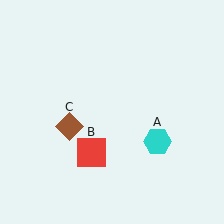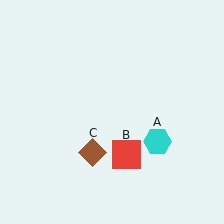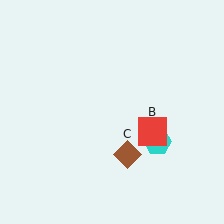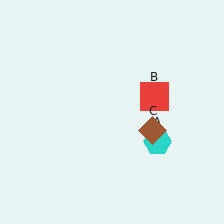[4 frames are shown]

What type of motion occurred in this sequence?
The red square (object B), brown diamond (object C) rotated counterclockwise around the center of the scene.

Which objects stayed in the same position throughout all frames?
Cyan hexagon (object A) remained stationary.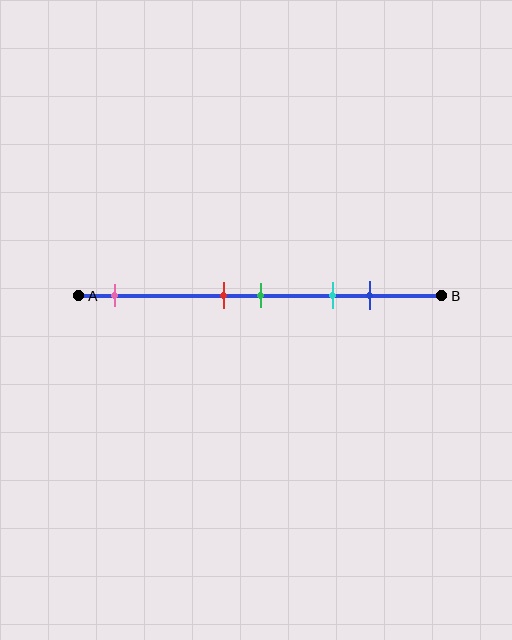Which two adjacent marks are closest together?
The red and green marks are the closest adjacent pair.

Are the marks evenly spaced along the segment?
No, the marks are not evenly spaced.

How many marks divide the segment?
There are 5 marks dividing the segment.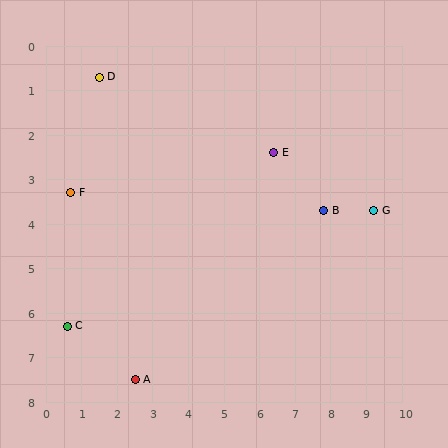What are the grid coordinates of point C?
Point C is at approximately (0.6, 6.3).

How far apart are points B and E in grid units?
Points B and E are about 1.9 grid units apart.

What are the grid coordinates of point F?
Point F is at approximately (0.7, 3.3).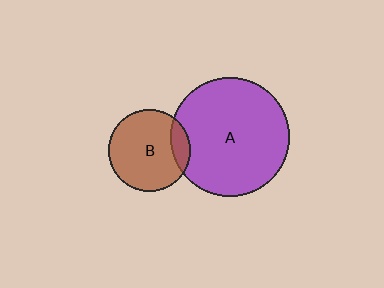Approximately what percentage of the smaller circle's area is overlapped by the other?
Approximately 15%.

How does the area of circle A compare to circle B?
Approximately 2.1 times.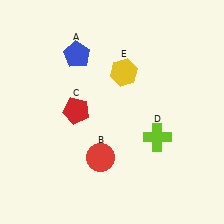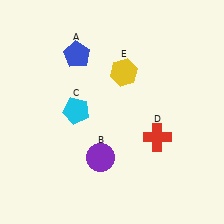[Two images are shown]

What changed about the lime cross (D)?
In Image 1, D is lime. In Image 2, it changed to red.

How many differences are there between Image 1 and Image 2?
There are 3 differences between the two images.